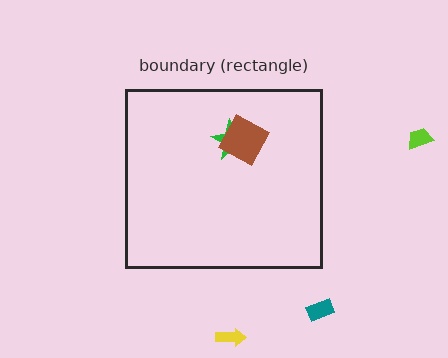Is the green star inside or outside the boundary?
Inside.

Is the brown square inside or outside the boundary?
Inside.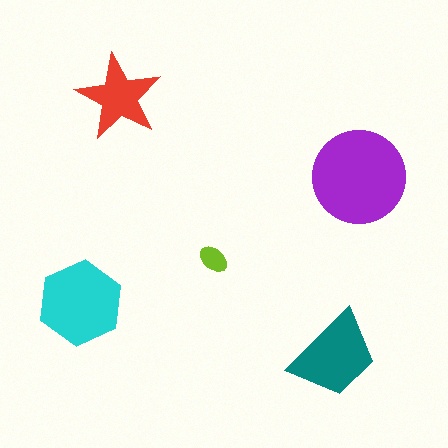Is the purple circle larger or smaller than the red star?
Larger.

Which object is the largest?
The purple circle.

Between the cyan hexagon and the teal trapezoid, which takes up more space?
The cyan hexagon.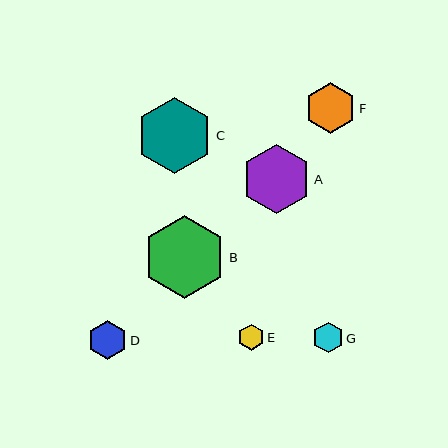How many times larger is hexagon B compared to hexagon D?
Hexagon B is approximately 2.1 times the size of hexagon D.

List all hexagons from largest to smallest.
From largest to smallest: B, C, A, F, D, G, E.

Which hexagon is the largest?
Hexagon B is the largest with a size of approximately 83 pixels.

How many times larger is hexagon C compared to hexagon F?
Hexagon C is approximately 1.5 times the size of hexagon F.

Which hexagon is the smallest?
Hexagon E is the smallest with a size of approximately 26 pixels.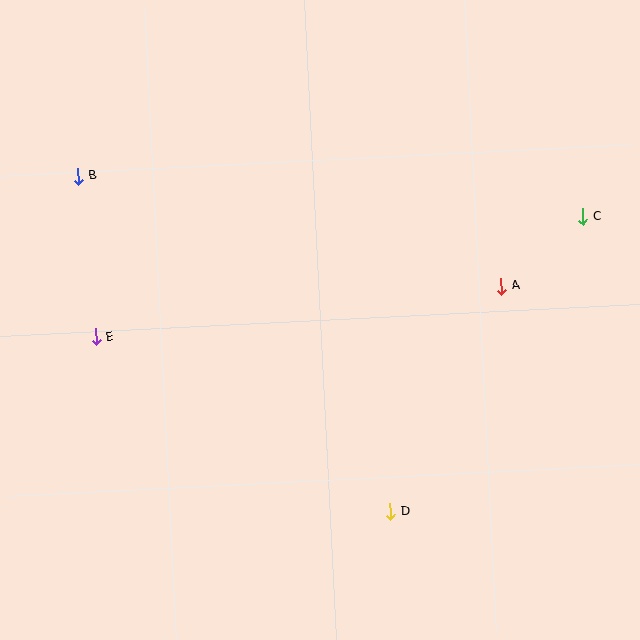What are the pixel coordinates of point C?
Point C is at (583, 217).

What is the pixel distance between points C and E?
The distance between C and E is 502 pixels.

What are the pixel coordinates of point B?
Point B is at (78, 176).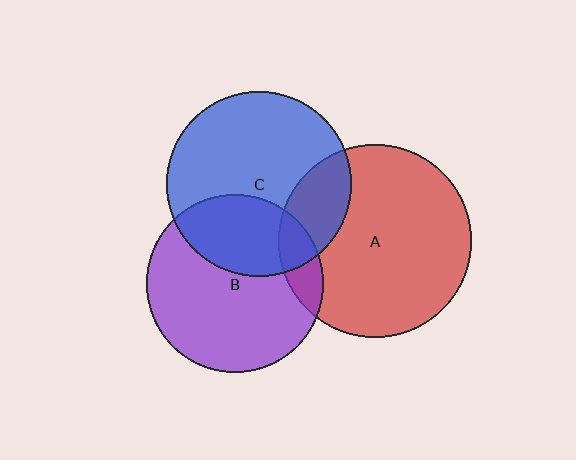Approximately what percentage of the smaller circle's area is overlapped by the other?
Approximately 35%.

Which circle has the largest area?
Circle A (red).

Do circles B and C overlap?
Yes.